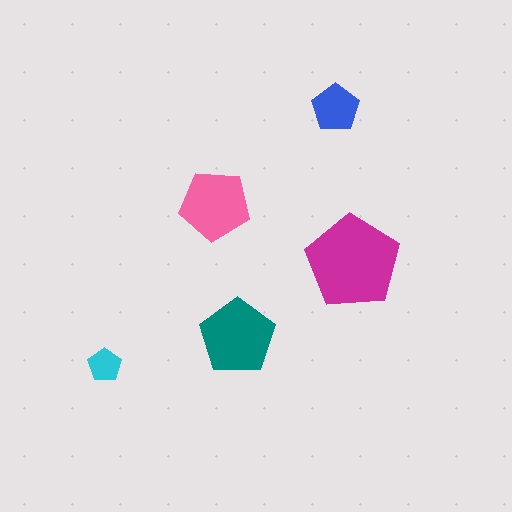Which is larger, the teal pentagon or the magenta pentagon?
The magenta one.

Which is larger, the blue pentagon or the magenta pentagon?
The magenta one.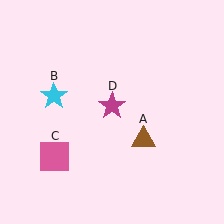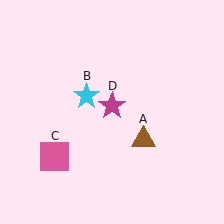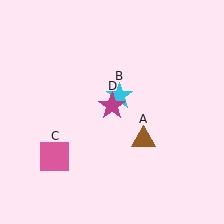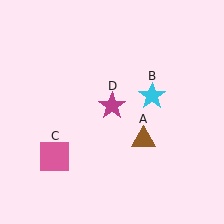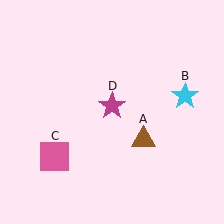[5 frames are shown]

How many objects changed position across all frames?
1 object changed position: cyan star (object B).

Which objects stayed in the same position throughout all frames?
Brown triangle (object A) and pink square (object C) and magenta star (object D) remained stationary.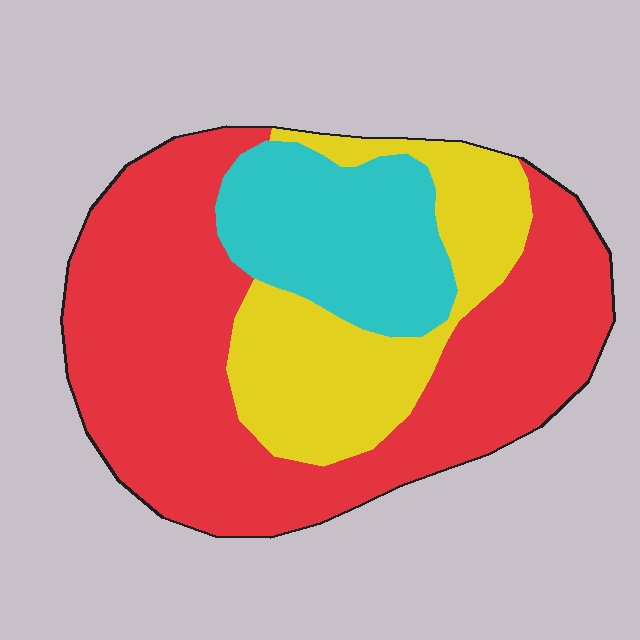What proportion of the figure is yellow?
Yellow takes up about one quarter (1/4) of the figure.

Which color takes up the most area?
Red, at roughly 55%.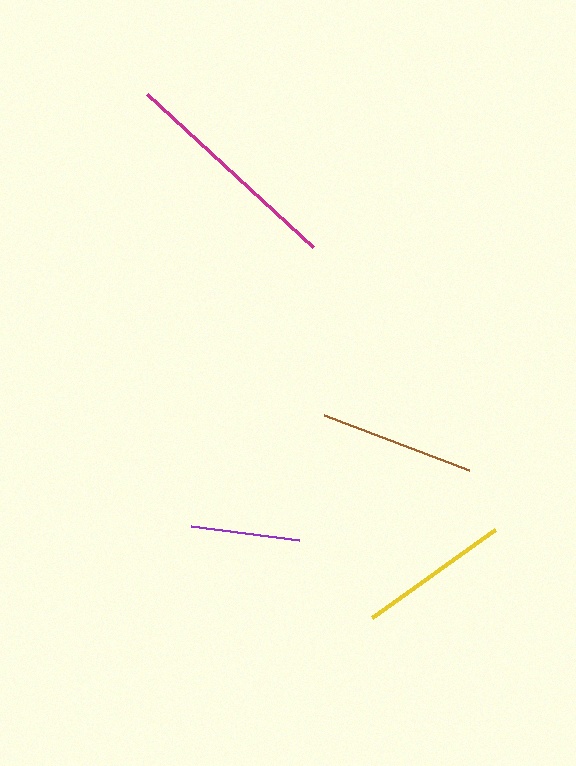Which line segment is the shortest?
The purple line is the shortest at approximately 109 pixels.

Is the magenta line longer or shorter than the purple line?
The magenta line is longer than the purple line.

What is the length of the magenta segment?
The magenta segment is approximately 226 pixels long.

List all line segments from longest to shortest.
From longest to shortest: magenta, brown, yellow, purple.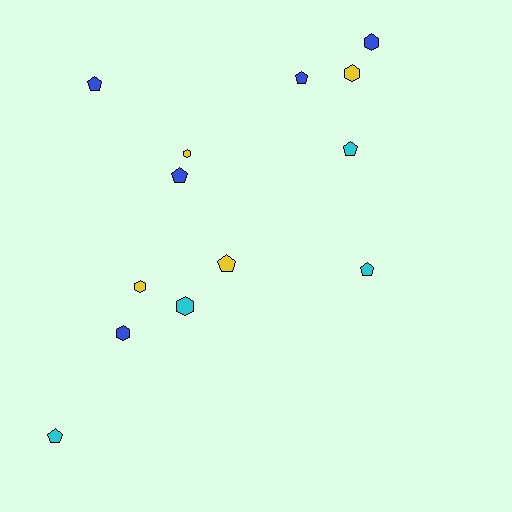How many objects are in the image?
There are 13 objects.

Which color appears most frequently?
Blue, with 5 objects.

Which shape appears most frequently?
Pentagon, with 7 objects.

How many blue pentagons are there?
There are 3 blue pentagons.